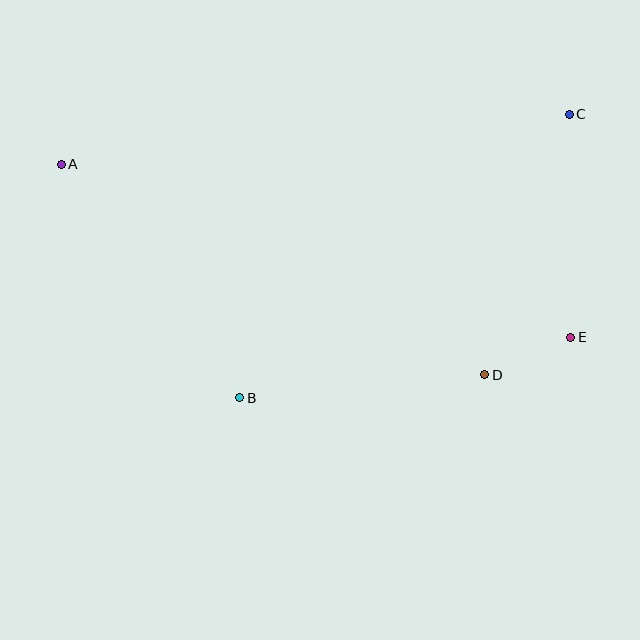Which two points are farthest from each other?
Points A and E are farthest from each other.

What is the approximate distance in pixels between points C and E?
The distance between C and E is approximately 223 pixels.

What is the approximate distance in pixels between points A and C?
The distance between A and C is approximately 510 pixels.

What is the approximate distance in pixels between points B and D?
The distance between B and D is approximately 246 pixels.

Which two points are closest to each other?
Points D and E are closest to each other.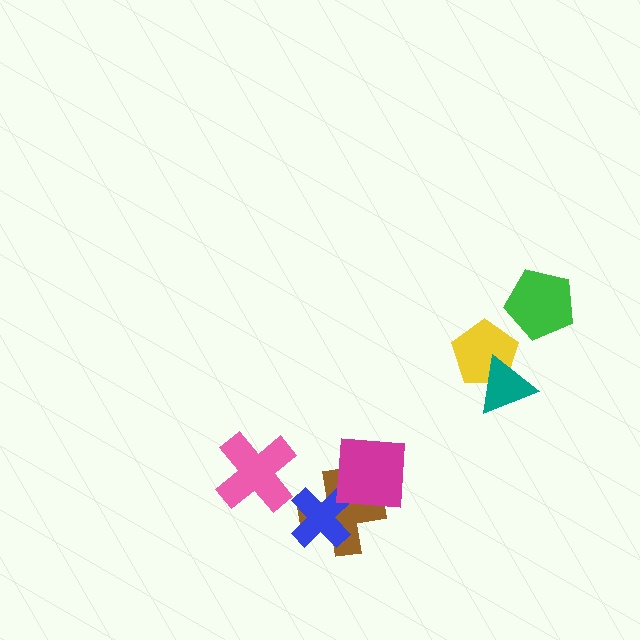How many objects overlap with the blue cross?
2 objects overlap with the blue cross.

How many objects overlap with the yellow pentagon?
1 object overlaps with the yellow pentagon.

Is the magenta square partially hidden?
No, no other shape covers it.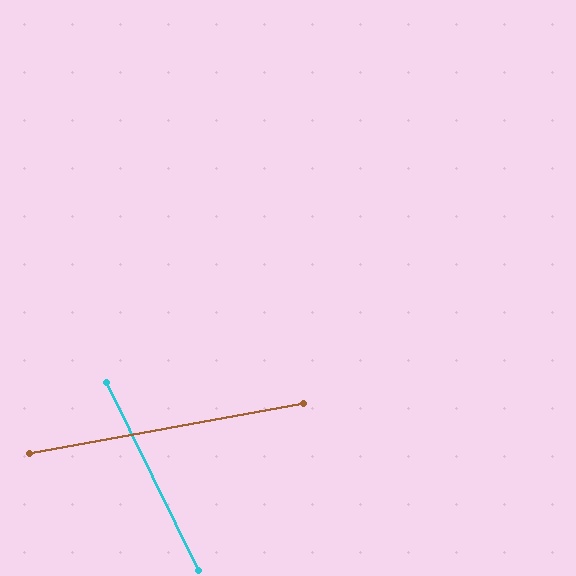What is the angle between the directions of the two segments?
Approximately 74 degrees.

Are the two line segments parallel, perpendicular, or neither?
Neither parallel nor perpendicular — they differ by about 74°.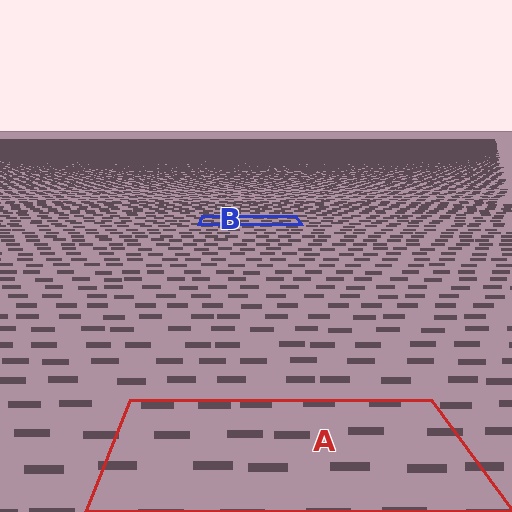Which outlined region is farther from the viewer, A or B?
Region B is farther from the viewer — the texture elements inside it appear smaller and more densely packed.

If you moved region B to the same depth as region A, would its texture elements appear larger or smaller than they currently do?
They would appear larger. At a closer depth, the same texture elements are projected at a bigger on-screen size.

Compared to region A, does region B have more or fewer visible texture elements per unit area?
Region B has more texture elements per unit area — they are packed more densely because it is farther away.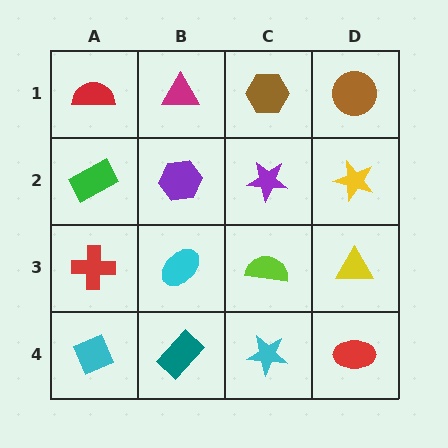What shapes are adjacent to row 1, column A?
A green rectangle (row 2, column A), a magenta triangle (row 1, column B).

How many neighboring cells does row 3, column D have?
3.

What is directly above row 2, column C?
A brown hexagon.